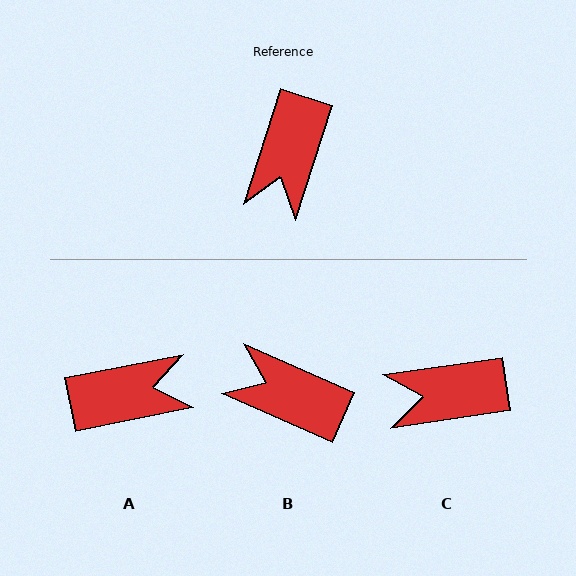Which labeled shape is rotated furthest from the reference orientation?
A, about 119 degrees away.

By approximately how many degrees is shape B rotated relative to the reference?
Approximately 96 degrees clockwise.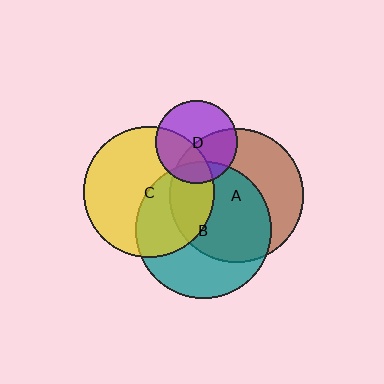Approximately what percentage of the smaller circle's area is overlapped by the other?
Approximately 40%.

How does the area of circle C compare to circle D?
Approximately 2.5 times.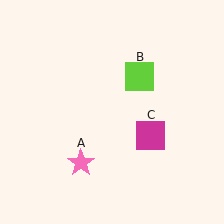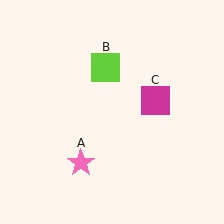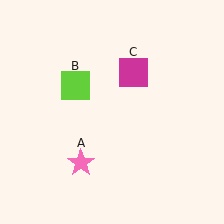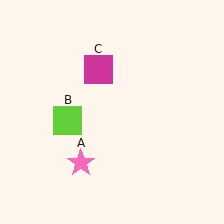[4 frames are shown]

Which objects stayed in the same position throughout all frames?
Pink star (object A) remained stationary.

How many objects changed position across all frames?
2 objects changed position: lime square (object B), magenta square (object C).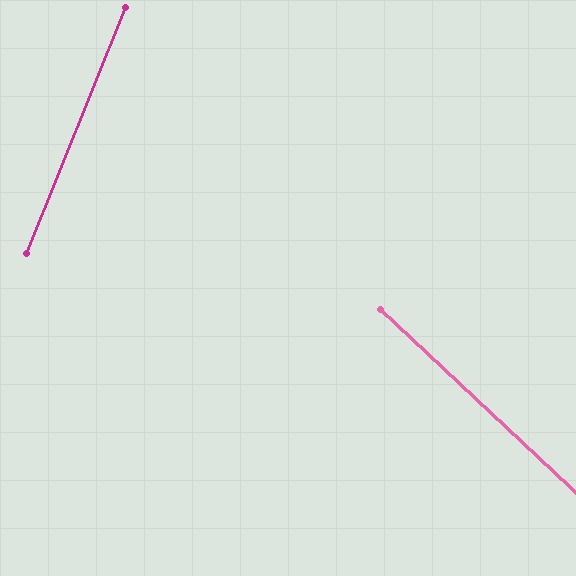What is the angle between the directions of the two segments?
Approximately 69 degrees.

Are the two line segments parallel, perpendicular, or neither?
Neither parallel nor perpendicular — they differ by about 69°.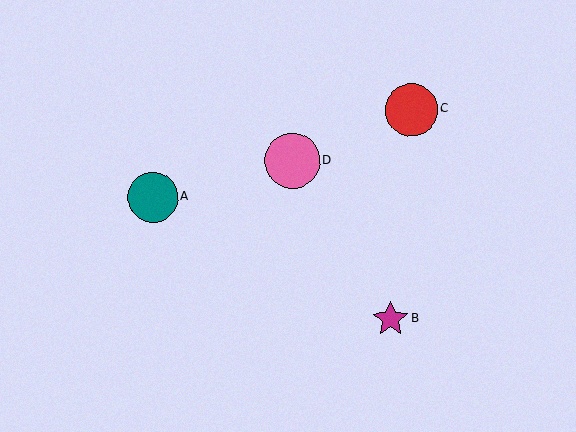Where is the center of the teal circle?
The center of the teal circle is at (153, 197).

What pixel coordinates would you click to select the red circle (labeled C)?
Click at (411, 110) to select the red circle C.